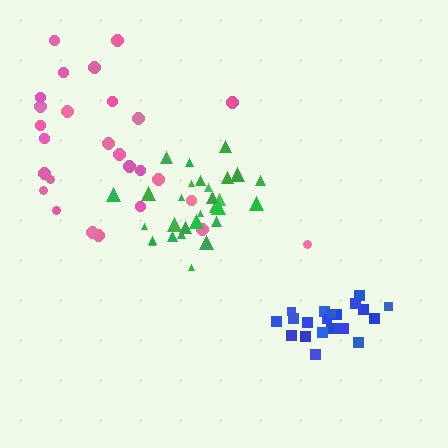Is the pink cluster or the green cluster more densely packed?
Green.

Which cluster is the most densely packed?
Blue.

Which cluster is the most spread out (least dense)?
Pink.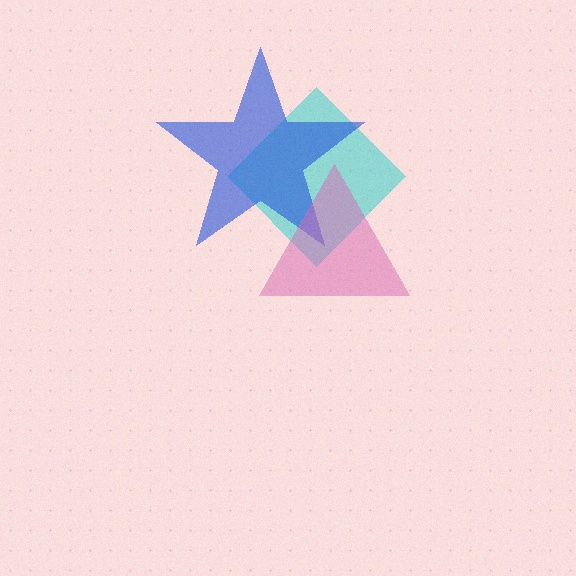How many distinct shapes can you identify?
There are 3 distinct shapes: a cyan diamond, a blue star, a pink triangle.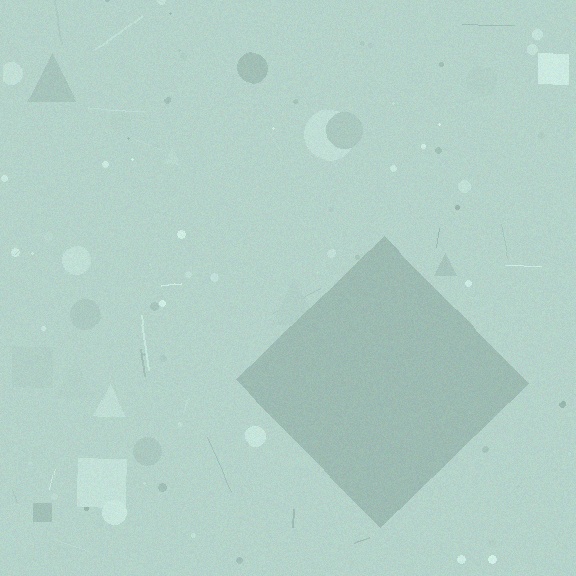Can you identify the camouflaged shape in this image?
The camouflaged shape is a diamond.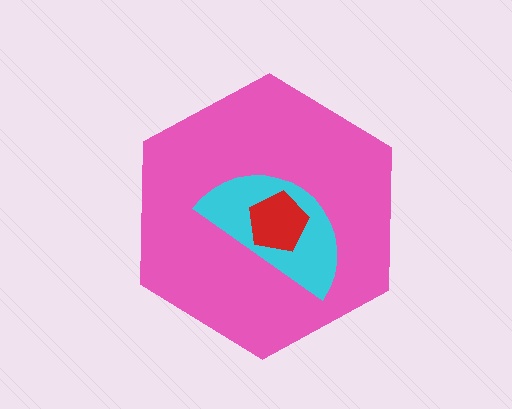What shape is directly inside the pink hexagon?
The cyan semicircle.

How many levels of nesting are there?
3.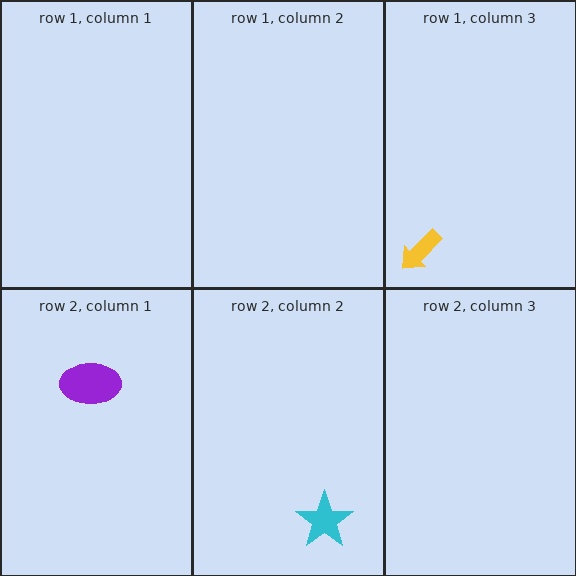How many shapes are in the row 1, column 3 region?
1.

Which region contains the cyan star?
The row 2, column 2 region.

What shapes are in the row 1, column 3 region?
The yellow arrow.